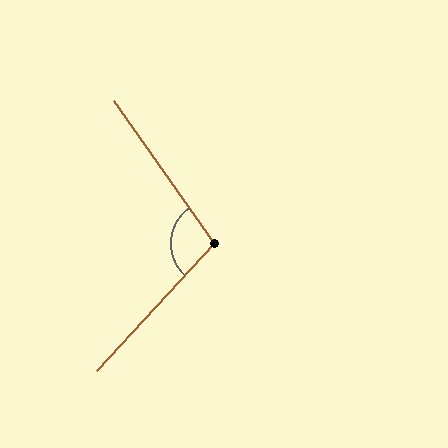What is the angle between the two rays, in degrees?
Approximately 102 degrees.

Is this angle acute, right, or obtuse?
It is obtuse.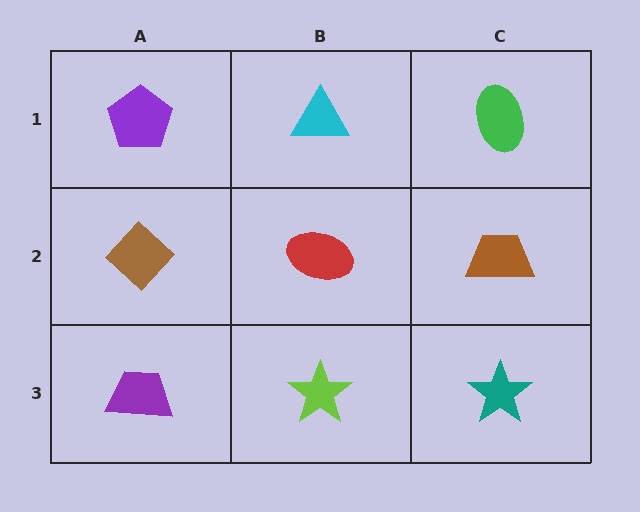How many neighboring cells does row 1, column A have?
2.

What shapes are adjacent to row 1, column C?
A brown trapezoid (row 2, column C), a cyan triangle (row 1, column B).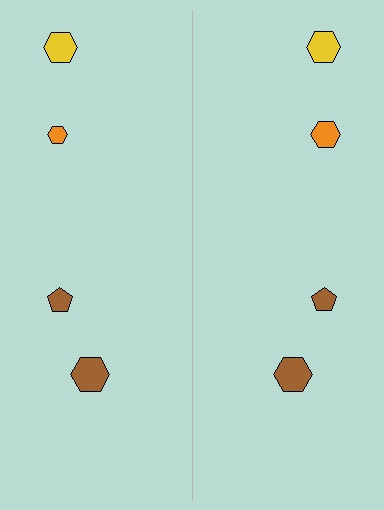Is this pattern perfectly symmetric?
No, the pattern is not perfectly symmetric. The orange hexagon on the right side has a different size than its mirror counterpart.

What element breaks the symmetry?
The orange hexagon on the right side has a different size than its mirror counterpart.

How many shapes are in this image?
There are 8 shapes in this image.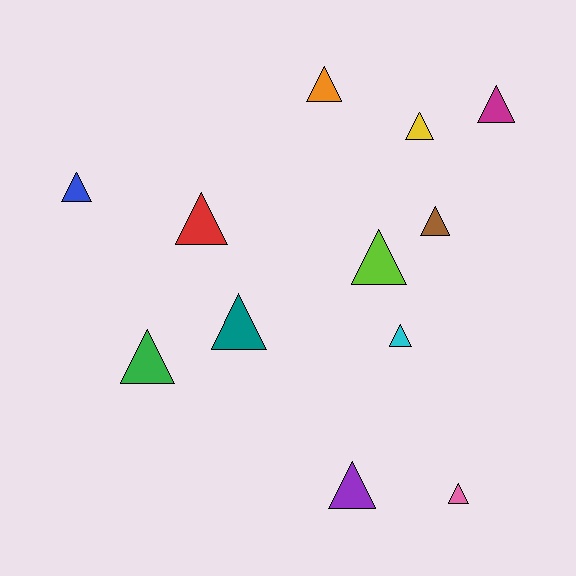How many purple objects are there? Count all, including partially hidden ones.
There is 1 purple object.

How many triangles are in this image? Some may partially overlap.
There are 12 triangles.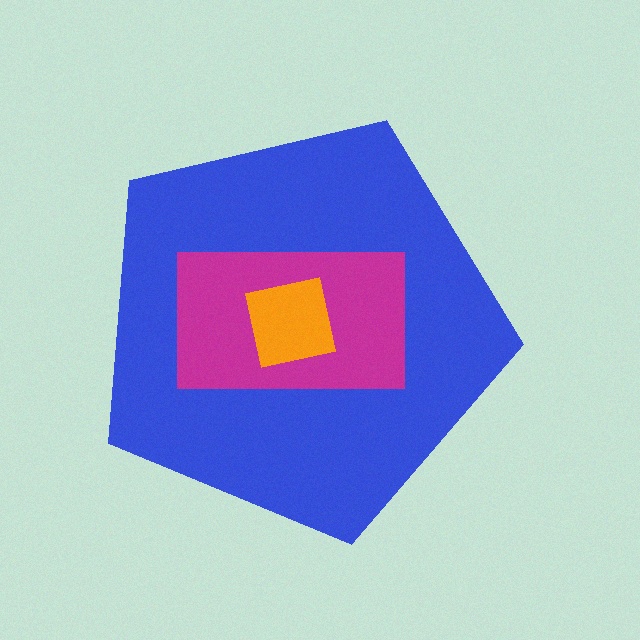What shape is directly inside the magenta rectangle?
The orange square.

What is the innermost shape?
The orange square.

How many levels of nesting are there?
3.